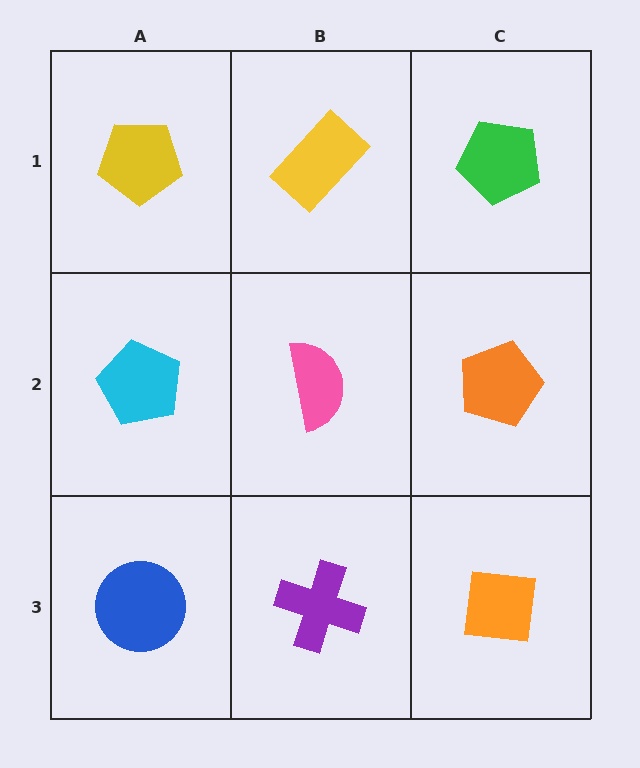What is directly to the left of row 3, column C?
A purple cross.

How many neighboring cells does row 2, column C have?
3.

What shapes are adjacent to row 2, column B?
A yellow rectangle (row 1, column B), a purple cross (row 3, column B), a cyan pentagon (row 2, column A), an orange pentagon (row 2, column C).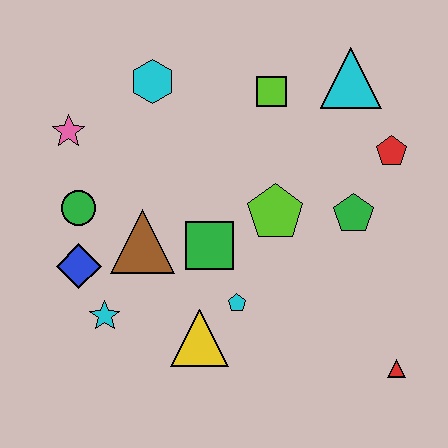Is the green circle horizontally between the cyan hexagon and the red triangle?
No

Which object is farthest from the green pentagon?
The pink star is farthest from the green pentagon.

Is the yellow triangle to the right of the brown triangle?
Yes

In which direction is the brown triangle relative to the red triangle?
The brown triangle is to the left of the red triangle.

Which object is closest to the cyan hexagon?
The pink star is closest to the cyan hexagon.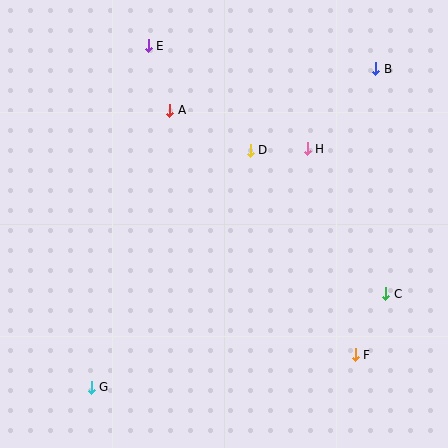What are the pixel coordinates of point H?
Point H is at (307, 149).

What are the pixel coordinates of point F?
Point F is at (355, 355).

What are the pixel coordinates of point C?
Point C is at (386, 294).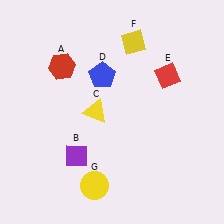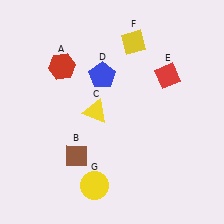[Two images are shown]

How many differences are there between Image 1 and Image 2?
There is 1 difference between the two images.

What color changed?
The diamond (B) changed from purple in Image 1 to brown in Image 2.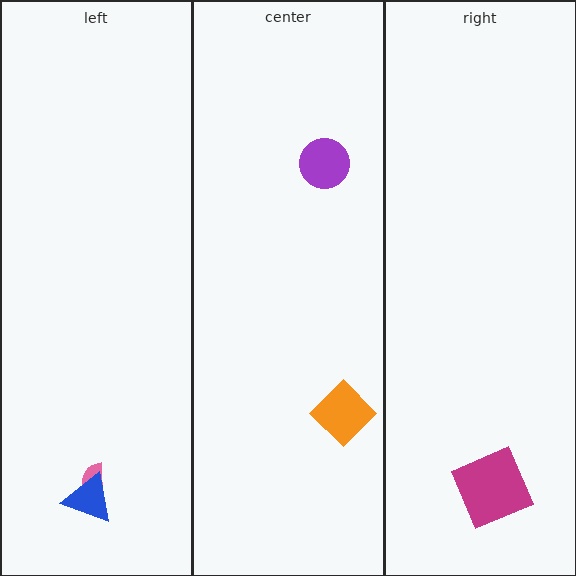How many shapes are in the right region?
1.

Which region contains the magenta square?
The right region.